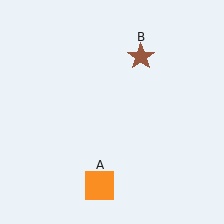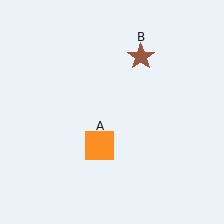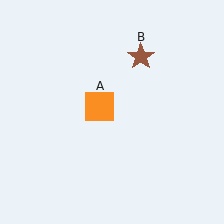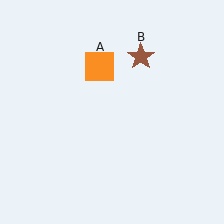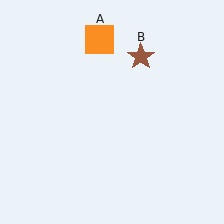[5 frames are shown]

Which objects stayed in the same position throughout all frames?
Brown star (object B) remained stationary.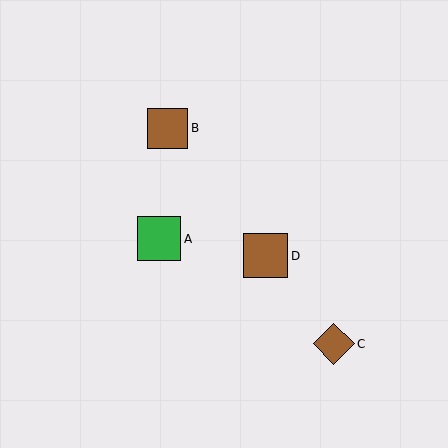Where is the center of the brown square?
The center of the brown square is at (266, 256).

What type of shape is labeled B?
Shape B is a brown square.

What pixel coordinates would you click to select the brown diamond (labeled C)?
Click at (334, 344) to select the brown diamond C.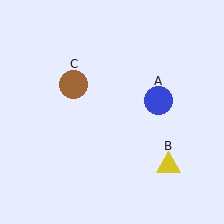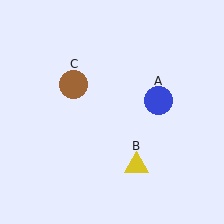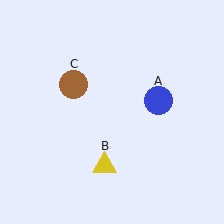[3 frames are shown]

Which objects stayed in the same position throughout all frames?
Blue circle (object A) and brown circle (object C) remained stationary.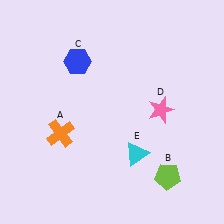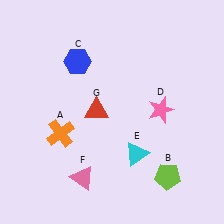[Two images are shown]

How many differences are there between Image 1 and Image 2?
There are 2 differences between the two images.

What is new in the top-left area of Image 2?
A red triangle (G) was added in the top-left area of Image 2.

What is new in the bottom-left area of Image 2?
A pink triangle (F) was added in the bottom-left area of Image 2.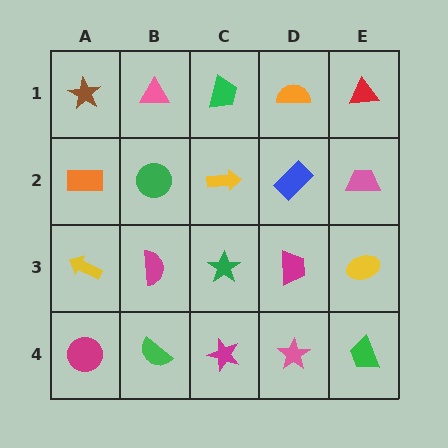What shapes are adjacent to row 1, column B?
A green circle (row 2, column B), a brown star (row 1, column A), a green trapezoid (row 1, column C).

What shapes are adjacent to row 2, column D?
An orange semicircle (row 1, column D), a magenta trapezoid (row 3, column D), a yellow arrow (row 2, column C), a pink trapezoid (row 2, column E).